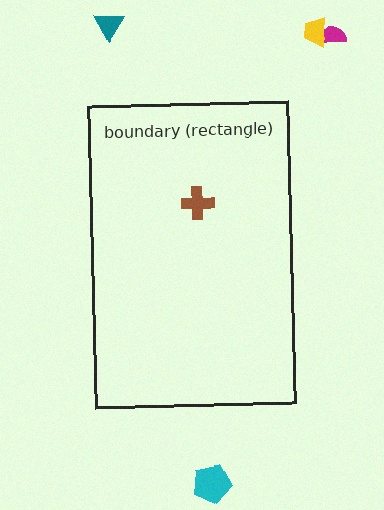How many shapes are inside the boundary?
1 inside, 4 outside.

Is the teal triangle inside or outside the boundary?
Outside.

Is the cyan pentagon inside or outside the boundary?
Outside.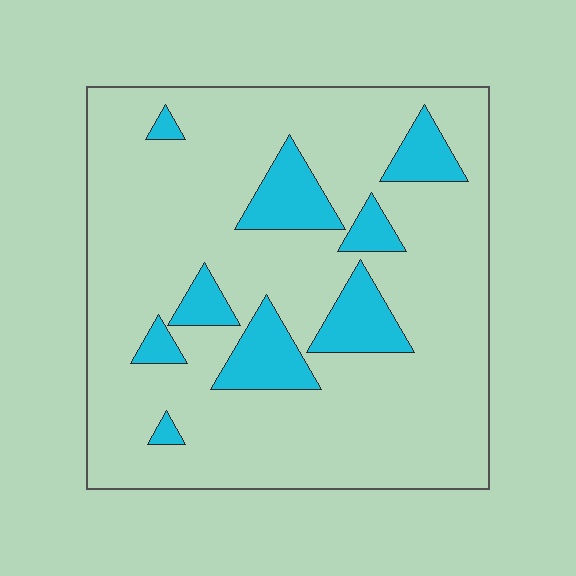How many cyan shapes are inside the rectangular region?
9.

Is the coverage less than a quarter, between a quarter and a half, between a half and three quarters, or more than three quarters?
Less than a quarter.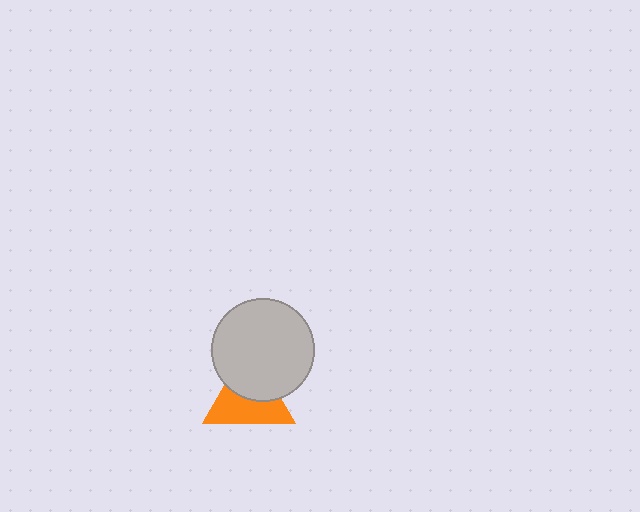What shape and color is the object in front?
The object in front is a light gray circle.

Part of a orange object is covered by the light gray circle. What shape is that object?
It is a triangle.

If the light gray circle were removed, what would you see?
You would see the complete orange triangle.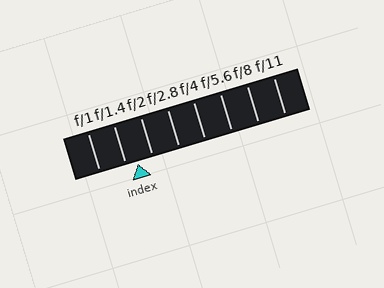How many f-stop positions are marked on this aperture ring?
There are 8 f-stop positions marked.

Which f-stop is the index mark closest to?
The index mark is closest to f/1.4.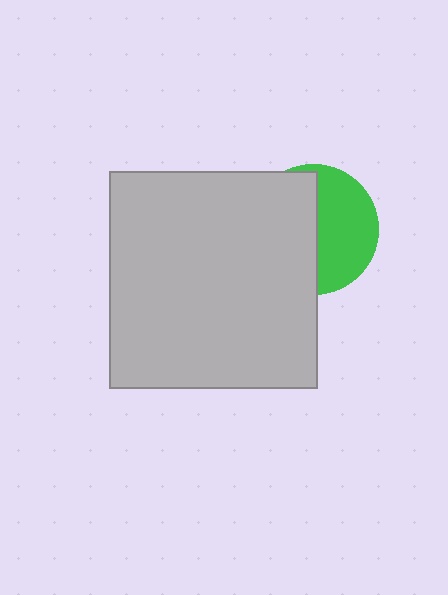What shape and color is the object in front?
The object in front is a light gray rectangle.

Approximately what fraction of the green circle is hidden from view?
Roughly 53% of the green circle is hidden behind the light gray rectangle.